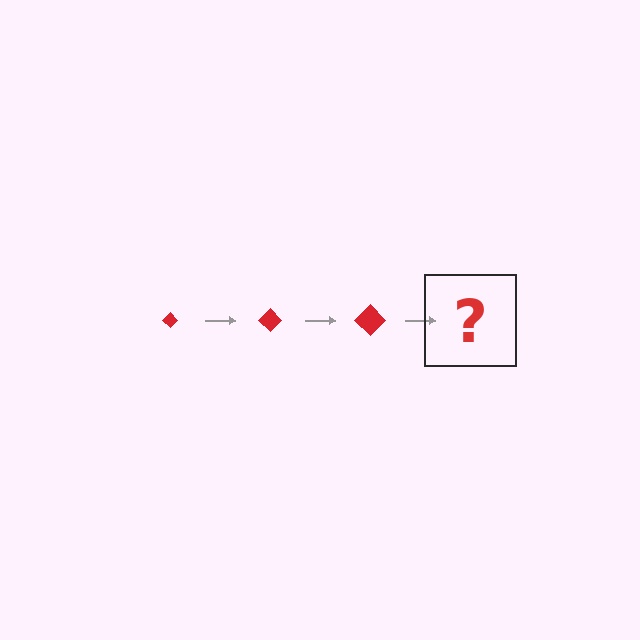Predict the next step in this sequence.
The next step is a red diamond, larger than the previous one.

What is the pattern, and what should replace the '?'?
The pattern is that the diamond gets progressively larger each step. The '?' should be a red diamond, larger than the previous one.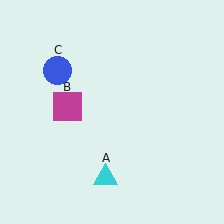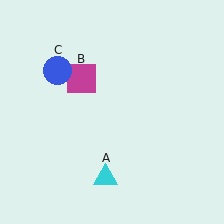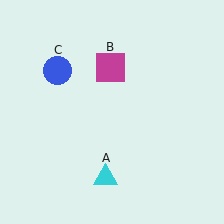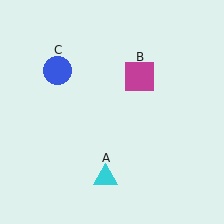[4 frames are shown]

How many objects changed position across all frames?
1 object changed position: magenta square (object B).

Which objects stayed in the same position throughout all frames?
Cyan triangle (object A) and blue circle (object C) remained stationary.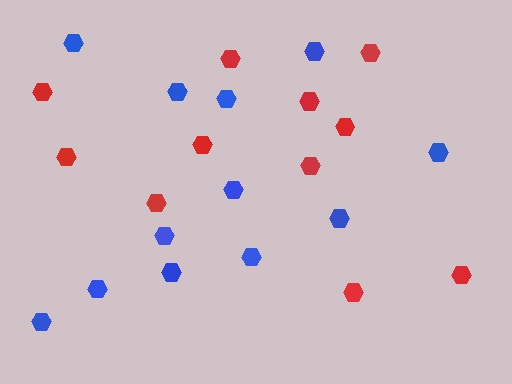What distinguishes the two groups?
There are 2 groups: one group of red hexagons (11) and one group of blue hexagons (12).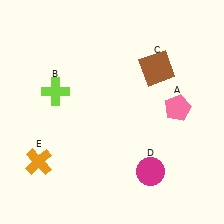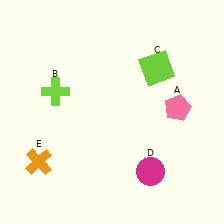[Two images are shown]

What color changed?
The square (C) changed from brown in Image 1 to lime in Image 2.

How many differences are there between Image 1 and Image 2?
There is 1 difference between the two images.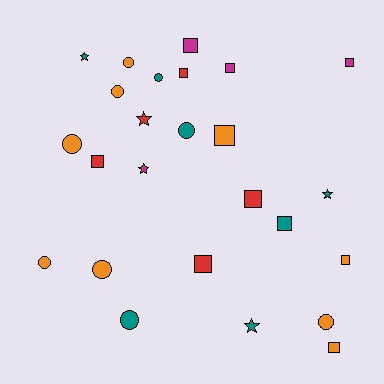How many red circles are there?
There are no red circles.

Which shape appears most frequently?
Square, with 11 objects.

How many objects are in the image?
There are 25 objects.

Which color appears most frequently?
Orange, with 9 objects.